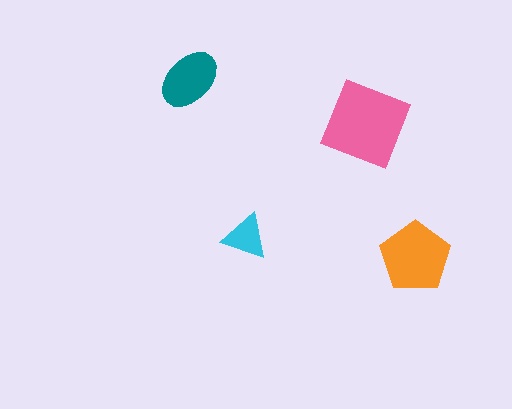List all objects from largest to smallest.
The pink diamond, the orange pentagon, the teal ellipse, the cyan triangle.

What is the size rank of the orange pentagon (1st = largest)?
2nd.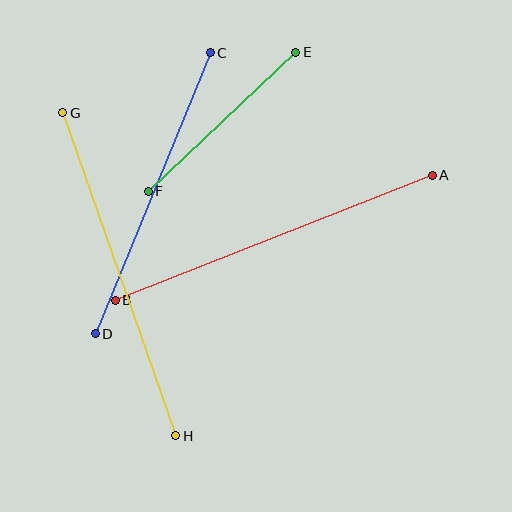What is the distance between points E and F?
The distance is approximately 203 pixels.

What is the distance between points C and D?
The distance is approximately 303 pixels.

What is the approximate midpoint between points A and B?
The midpoint is at approximately (274, 238) pixels.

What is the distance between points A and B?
The distance is approximately 341 pixels.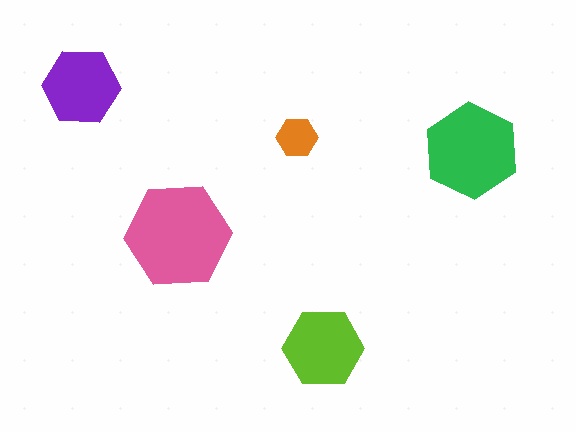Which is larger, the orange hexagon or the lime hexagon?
The lime one.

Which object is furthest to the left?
The purple hexagon is leftmost.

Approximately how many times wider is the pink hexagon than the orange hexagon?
About 2.5 times wider.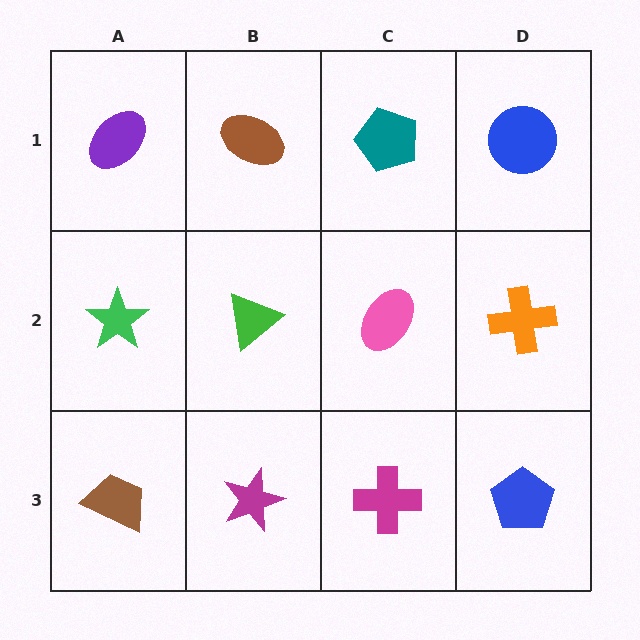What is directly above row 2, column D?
A blue circle.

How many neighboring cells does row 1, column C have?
3.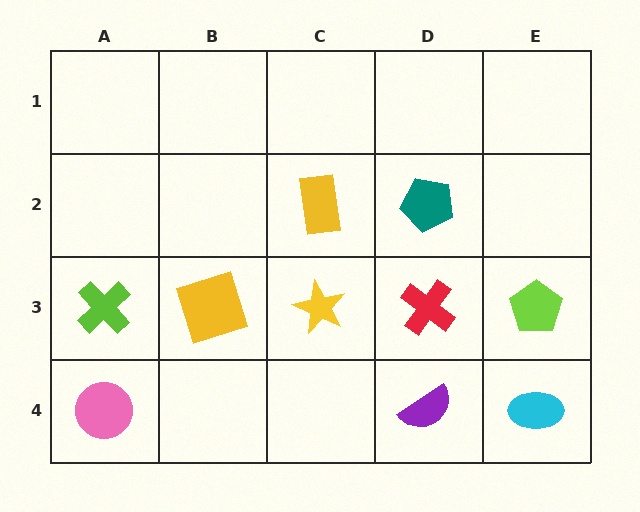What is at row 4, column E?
A cyan ellipse.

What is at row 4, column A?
A pink circle.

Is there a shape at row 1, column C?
No, that cell is empty.